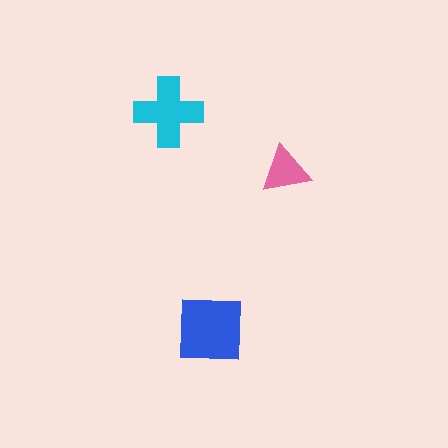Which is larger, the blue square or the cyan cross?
The blue square.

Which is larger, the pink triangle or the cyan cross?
The cyan cross.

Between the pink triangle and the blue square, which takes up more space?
The blue square.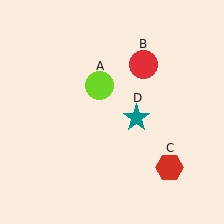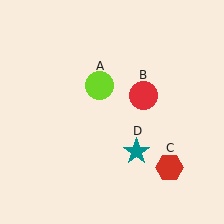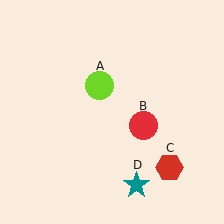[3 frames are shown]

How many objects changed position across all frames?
2 objects changed position: red circle (object B), teal star (object D).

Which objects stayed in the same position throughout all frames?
Lime circle (object A) and red hexagon (object C) remained stationary.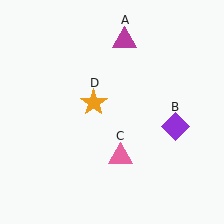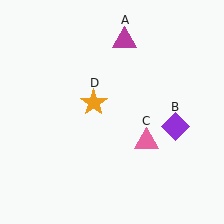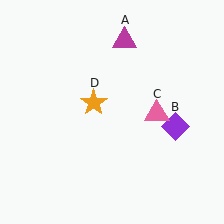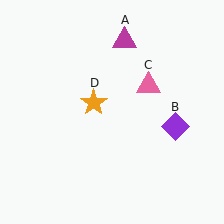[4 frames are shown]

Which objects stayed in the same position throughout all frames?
Magenta triangle (object A) and purple diamond (object B) and orange star (object D) remained stationary.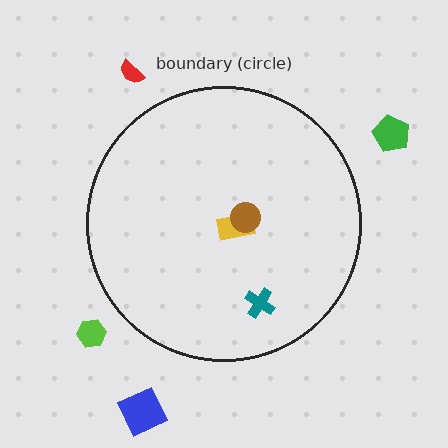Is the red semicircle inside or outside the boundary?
Outside.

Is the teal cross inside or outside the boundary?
Inside.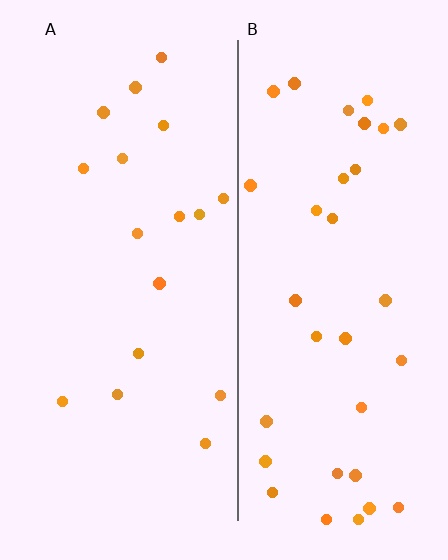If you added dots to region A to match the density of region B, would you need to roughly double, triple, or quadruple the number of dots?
Approximately double.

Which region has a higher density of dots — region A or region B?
B (the right).